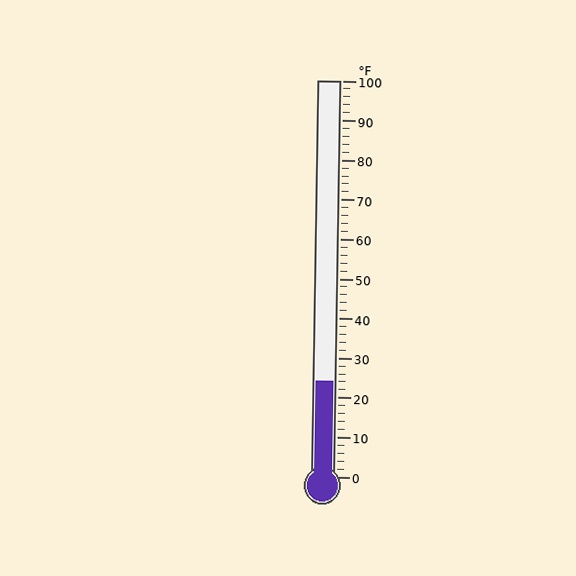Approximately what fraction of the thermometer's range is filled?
The thermometer is filled to approximately 25% of its range.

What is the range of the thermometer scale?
The thermometer scale ranges from 0°F to 100°F.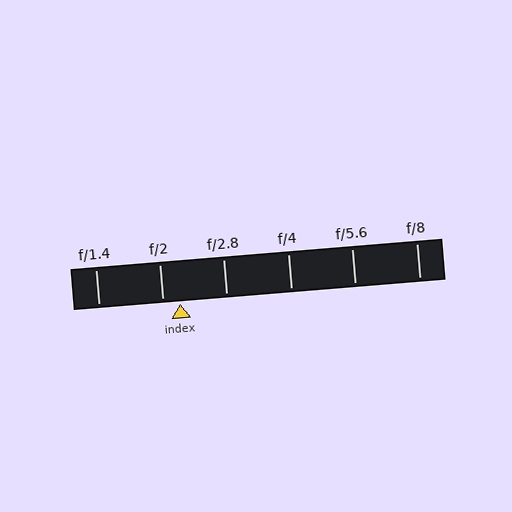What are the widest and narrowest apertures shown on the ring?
The widest aperture shown is f/1.4 and the narrowest is f/8.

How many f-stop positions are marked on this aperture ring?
There are 6 f-stop positions marked.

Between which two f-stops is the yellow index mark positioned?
The index mark is between f/2 and f/2.8.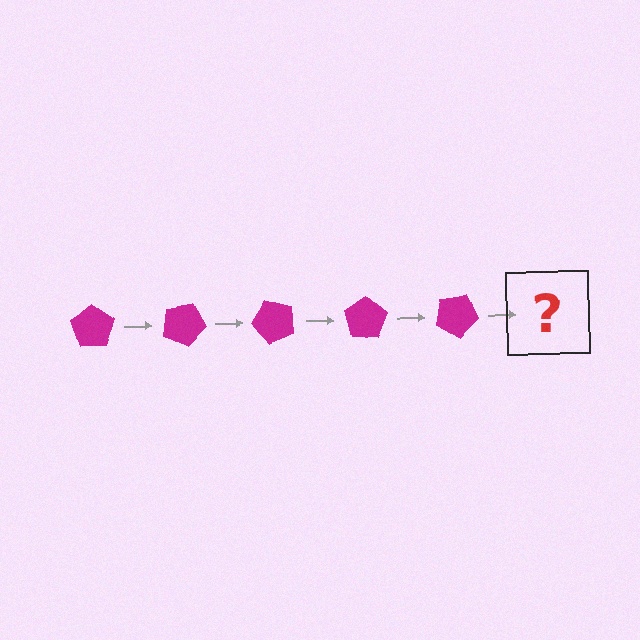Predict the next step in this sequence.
The next step is a magenta pentagon rotated 125 degrees.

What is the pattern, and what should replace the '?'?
The pattern is that the pentagon rotates 25 degrees each step. The '?' should be a magenta pentagon rotated 125 degrees.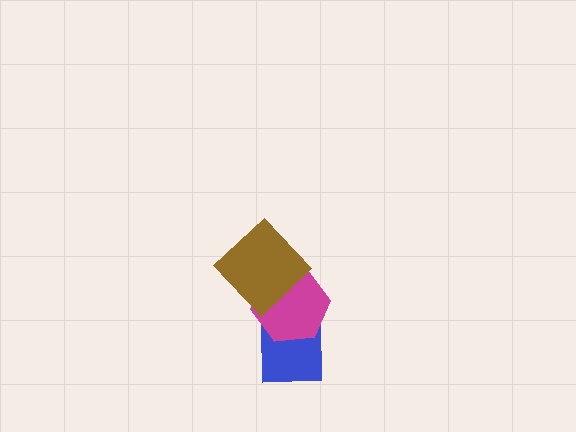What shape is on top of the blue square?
The magenta hexagon is on top of the blue square.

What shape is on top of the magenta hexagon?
The brown diamond is on top of the magenta hexagon.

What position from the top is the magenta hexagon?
The magenta hexagon is 2nd from the top.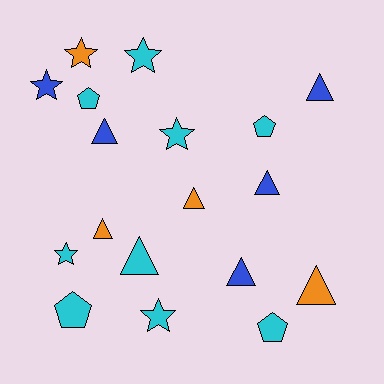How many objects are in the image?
There are 18 objects.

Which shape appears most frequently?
Triangle, with 8 objects.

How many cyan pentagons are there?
There are 4 cyan pentagons.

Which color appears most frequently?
Cyan, with 9 objects.